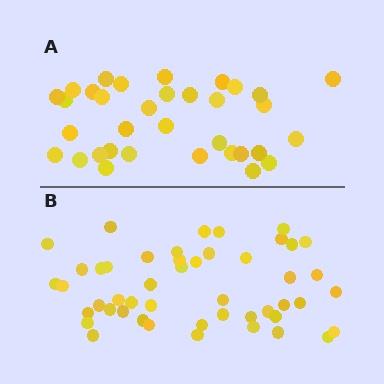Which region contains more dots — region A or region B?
Region B (the bottom region) has more dots.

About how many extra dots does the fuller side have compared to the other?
Region B has approximately 15 more dots than region A.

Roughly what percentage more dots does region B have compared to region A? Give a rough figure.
About 40% more.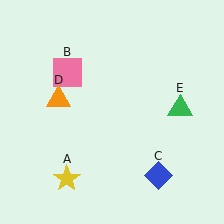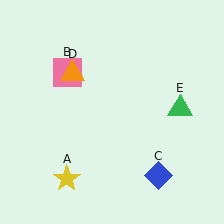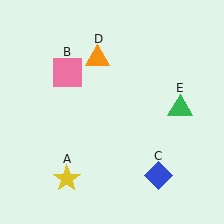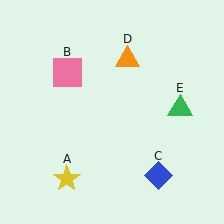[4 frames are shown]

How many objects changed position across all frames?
1 object changed position: orange triangle (object D).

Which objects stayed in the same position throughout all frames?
Yellow star (object A) and pink square (object B) and blue diamond (object C) and green triangle (object E) remained stationary.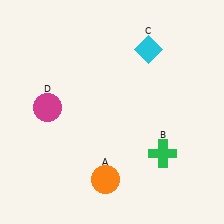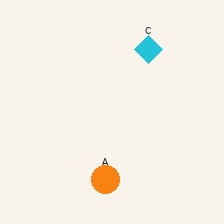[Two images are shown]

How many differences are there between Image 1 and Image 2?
There are 2 differences between the two images.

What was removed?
The magenta circle (D), the green cross (B) were removed in Image 2.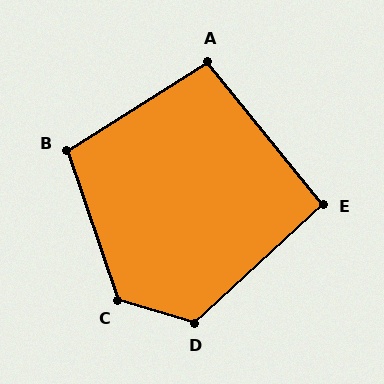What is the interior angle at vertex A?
Approximately 96 degrees (obtuse).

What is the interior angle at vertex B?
Approximately 104 degrees (obtuse).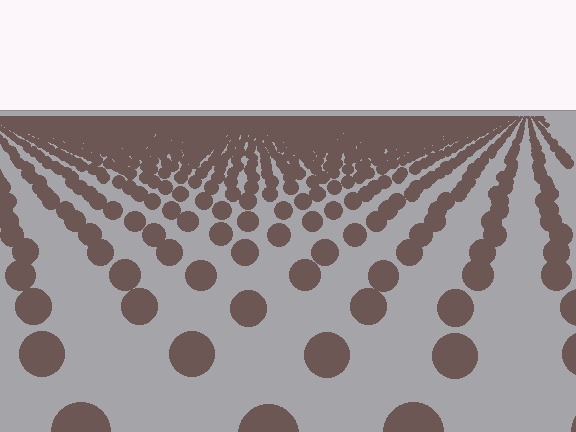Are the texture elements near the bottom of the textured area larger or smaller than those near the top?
Larger. Near the bottom, elements are closer to the viewer and appear at a bigger on-screen size.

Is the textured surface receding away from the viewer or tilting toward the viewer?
The surface is receding away from the viewer. Texture elements get smaller and denser toward the top.